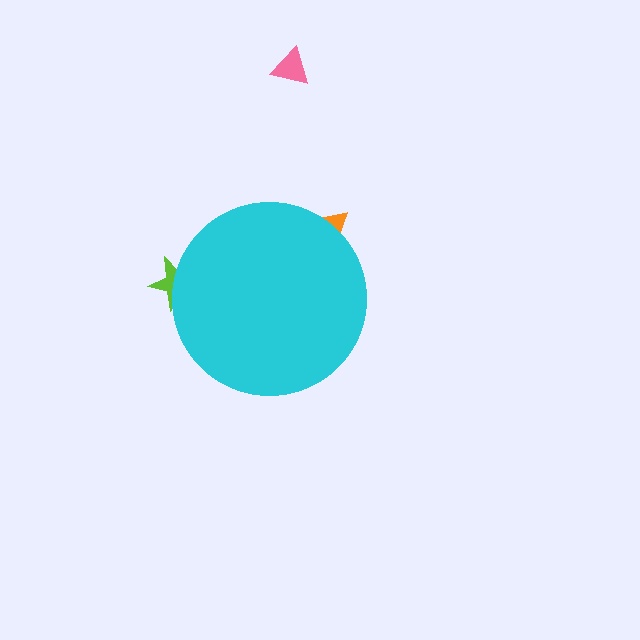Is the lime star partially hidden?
Yes, the lime star is partially hidden behind the cyan circle.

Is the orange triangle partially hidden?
Yes, the orange triangle is partially hidden behind the cyan circle.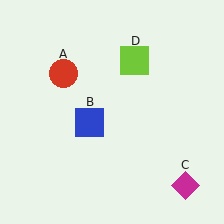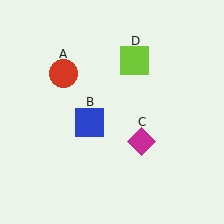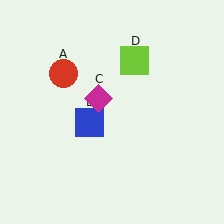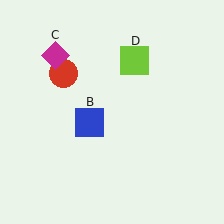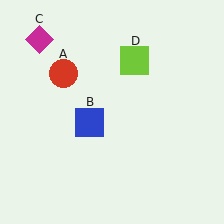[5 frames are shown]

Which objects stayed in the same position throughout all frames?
Red circle (object A) and blue square (object B) and lime square (object D) remained stationary.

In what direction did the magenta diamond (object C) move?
The magenta diamond (object C) moved up and to the left.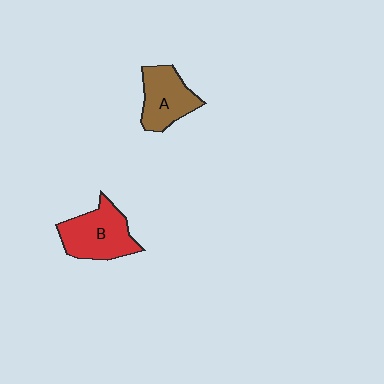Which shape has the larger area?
Shape B (red).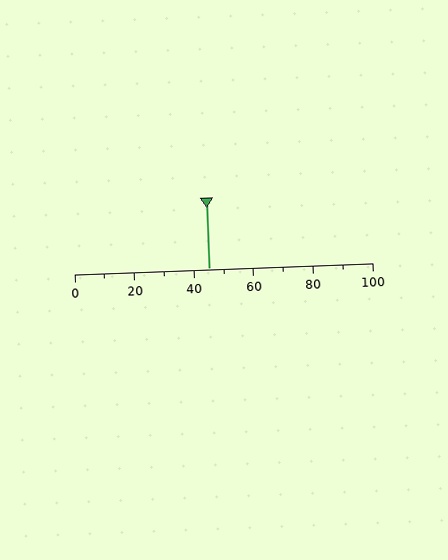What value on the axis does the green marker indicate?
The marker indicates approximately 45.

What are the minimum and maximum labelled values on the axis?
The axis runs from 0 to 100.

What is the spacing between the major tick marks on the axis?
The major ticks are spaced 20 apart.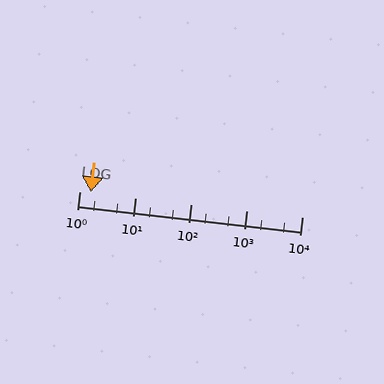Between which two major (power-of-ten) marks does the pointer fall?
The pointer is between 1 and 10.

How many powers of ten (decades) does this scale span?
The scale spans 4 decades, from 1 to 10000.